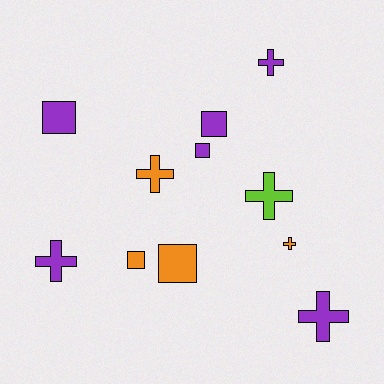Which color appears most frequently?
Purple, with 6 objects.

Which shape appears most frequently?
Cross, with 6 objects.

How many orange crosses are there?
There are 2 orange crosses.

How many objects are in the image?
There are 11 objects.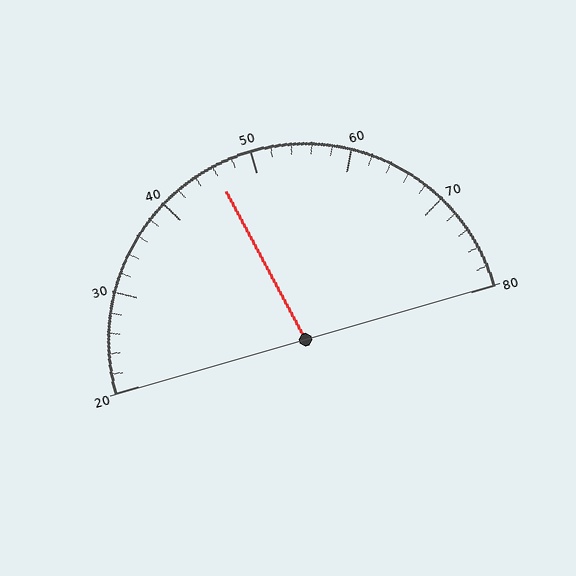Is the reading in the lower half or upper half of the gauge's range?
The reading is in the lower half of the range (20 to 80).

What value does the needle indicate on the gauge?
The needle indicates approximately 46.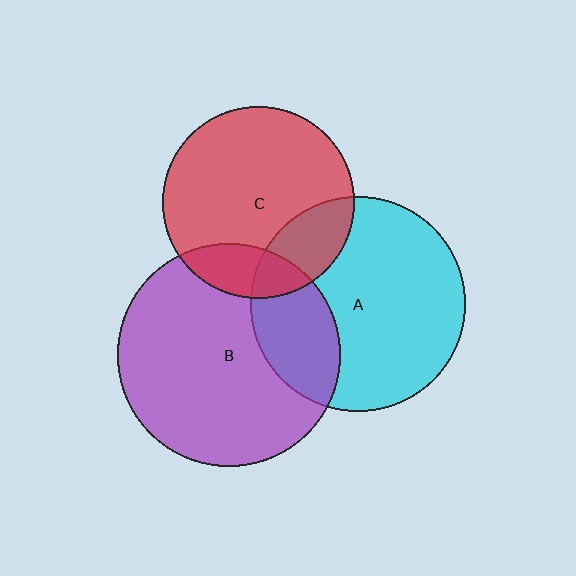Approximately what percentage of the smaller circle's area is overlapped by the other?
Approximately 15%.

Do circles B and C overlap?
Yes.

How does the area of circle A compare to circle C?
Approximately 1.2 times.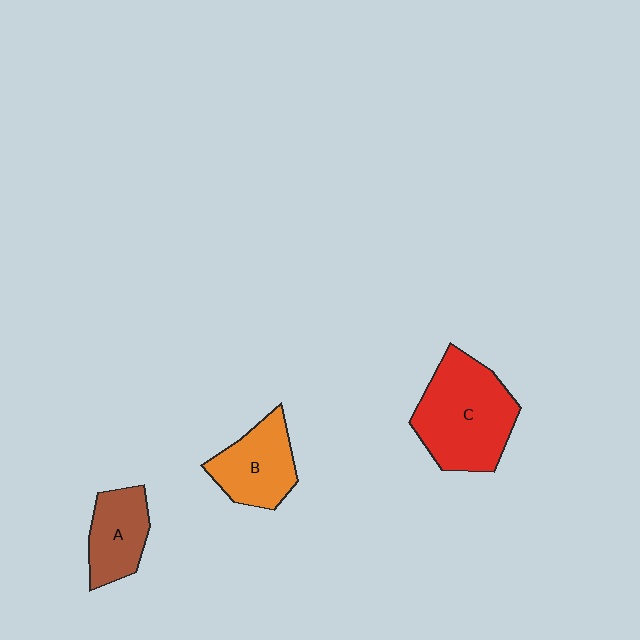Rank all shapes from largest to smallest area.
From largest to smallest: C (red), B (orange), A (brown).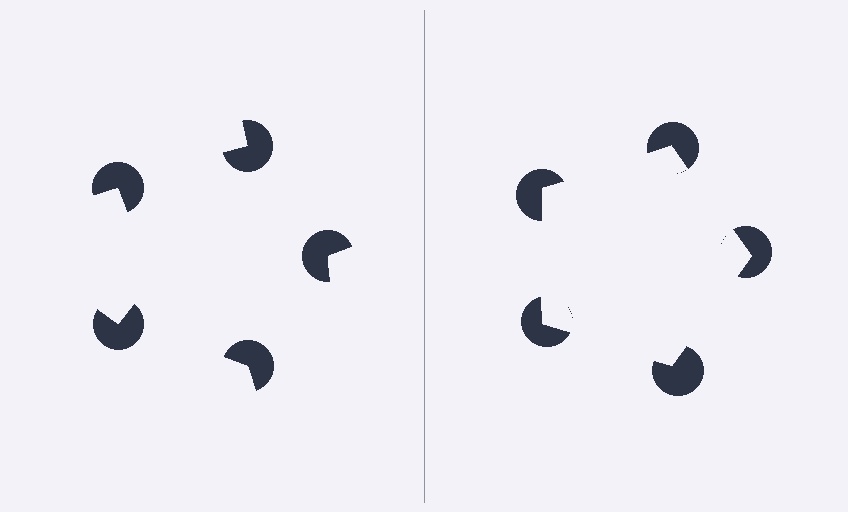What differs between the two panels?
The pac-man discs are positioned identically on both sides; only the wedge orientations differ. On the right they align to a pentagon; on the left they are misaligned.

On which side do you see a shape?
An illusory pentagon appears on the right side. On the left side the wedge cuts are rotated, so no coherent shape forms.